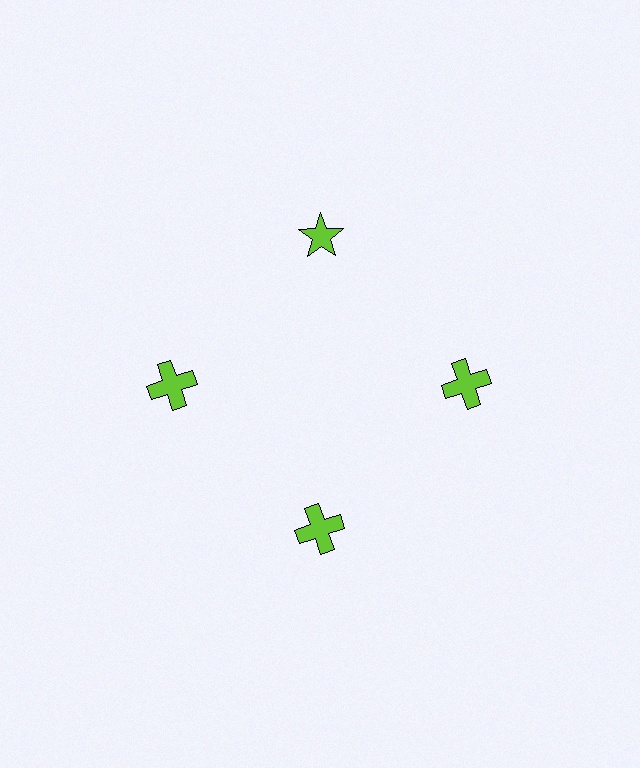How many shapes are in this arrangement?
There are 4 shapes arranged in a ring pattern.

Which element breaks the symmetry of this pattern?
The lime star at roughly the 12 o'clock position breaks the symmetry. All other shapes are lime crosses.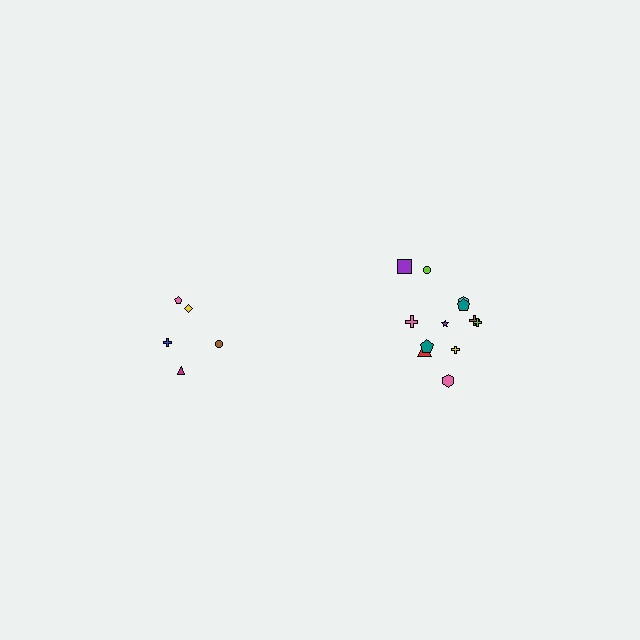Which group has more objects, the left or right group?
The right group.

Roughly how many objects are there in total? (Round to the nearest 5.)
Roughly 15 objects in total.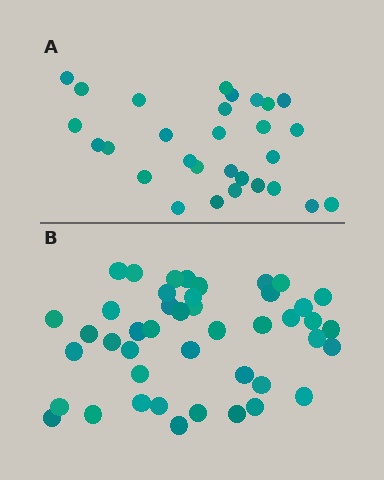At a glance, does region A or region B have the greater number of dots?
Region B (the bottom region) has more dots.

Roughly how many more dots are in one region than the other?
Region B has approximately 15 more dots than region A.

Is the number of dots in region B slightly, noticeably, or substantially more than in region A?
Region B has substantially more. The ratio is roughly 1.5 to 1.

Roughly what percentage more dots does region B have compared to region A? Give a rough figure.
About 50% more.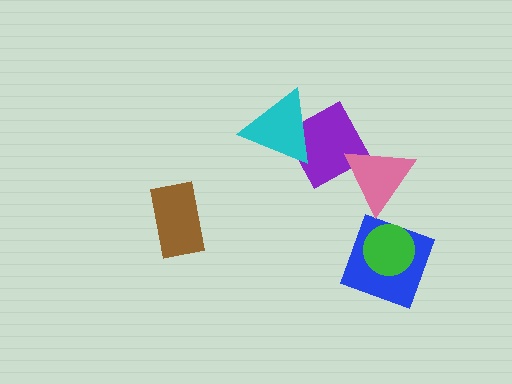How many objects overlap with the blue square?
1 object overlaps with the blue square.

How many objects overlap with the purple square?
2 objects overlap with the purple square.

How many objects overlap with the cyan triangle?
1 object overlaps with the cyan triangle.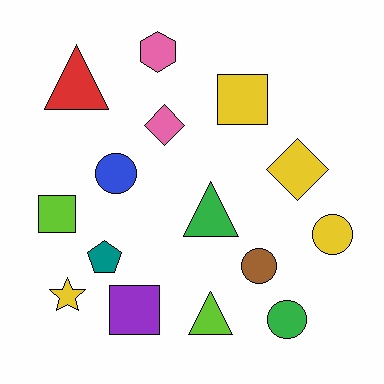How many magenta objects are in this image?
There are no magenta objects.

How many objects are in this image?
There are 15 objects.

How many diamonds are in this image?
There are 2 diamonds.